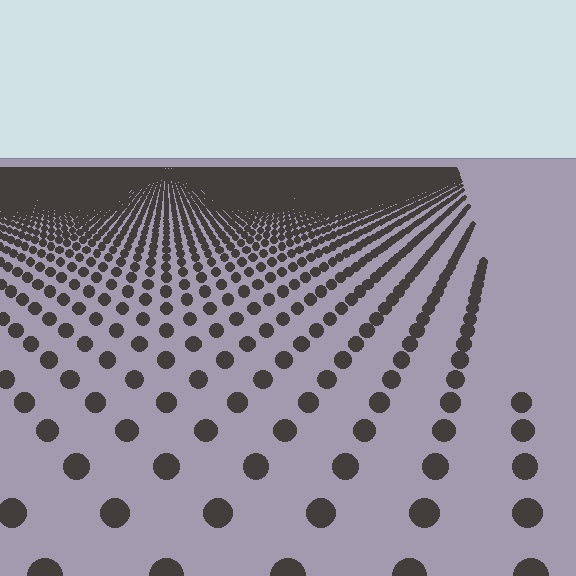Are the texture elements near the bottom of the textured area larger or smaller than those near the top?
Larger. Near the bottom, elements are closer to the viewer and appear at a bigger on-screen size.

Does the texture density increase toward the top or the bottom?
Density increases toward the top.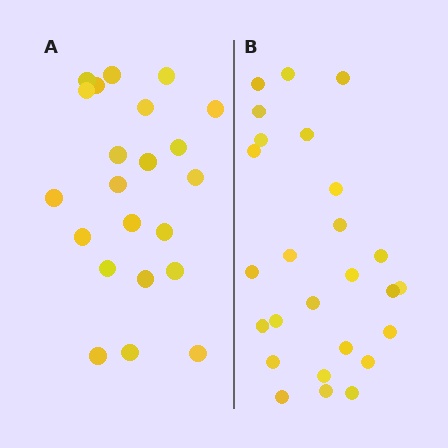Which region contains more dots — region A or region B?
Region B (the right region) has more dots.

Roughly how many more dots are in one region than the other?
Region B has about 4 more dots than region A.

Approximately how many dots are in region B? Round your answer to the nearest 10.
About 30 dots. (The exact count is 26, which rounds to 30.)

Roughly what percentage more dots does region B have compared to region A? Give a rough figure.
About 20% more.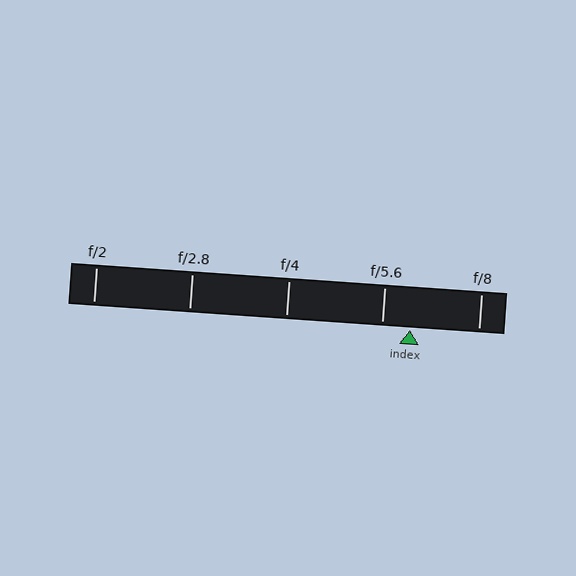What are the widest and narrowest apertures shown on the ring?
The widest aperture shown is f/2 and the narrowest is f/8.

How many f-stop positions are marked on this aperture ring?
There are 5 f-stop positions marked.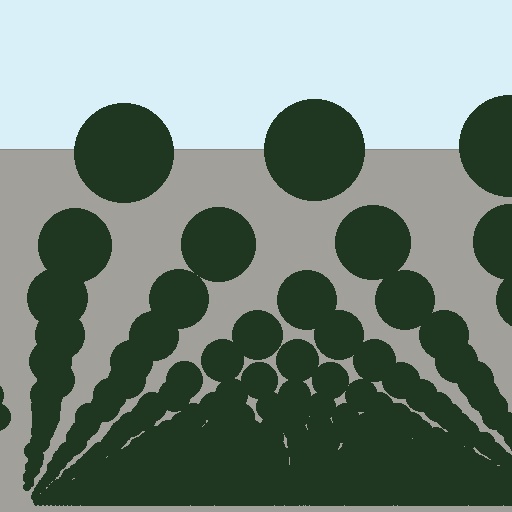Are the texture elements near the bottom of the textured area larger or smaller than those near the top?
Smaller. The gradient is inverted — elements near the bottom are smaller and denser.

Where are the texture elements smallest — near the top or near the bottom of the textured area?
Near the bottom.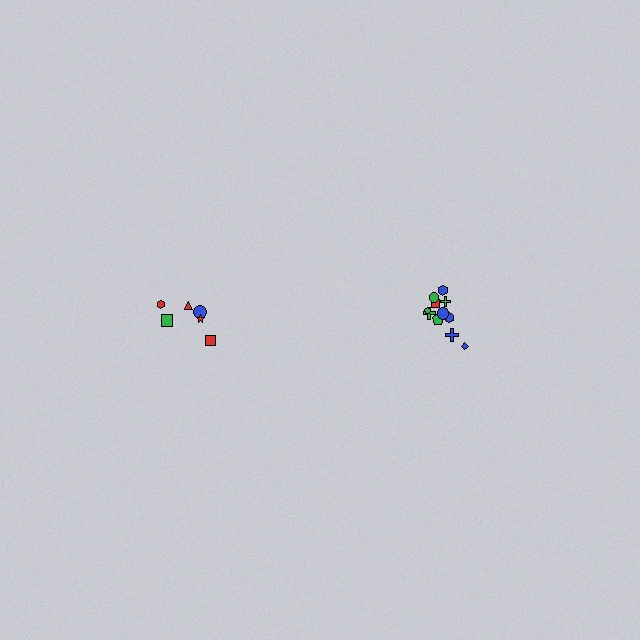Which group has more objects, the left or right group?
The right group.